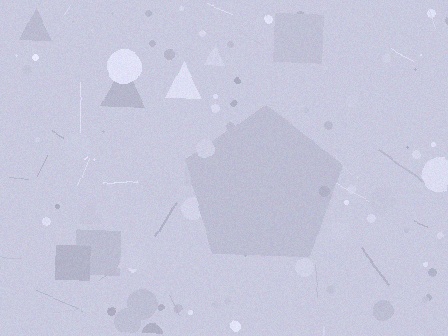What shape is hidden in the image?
A pentagon is hidden in the image.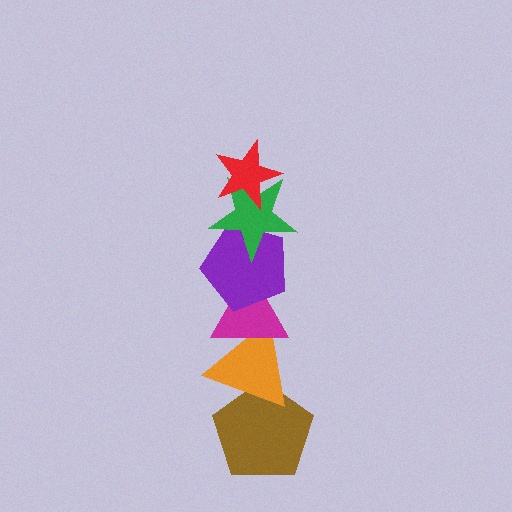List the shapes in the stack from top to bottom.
From top to bottom: the red star, the green star, the purple pentagon, the magenta triangle, the orange triangle, the brown pentagon.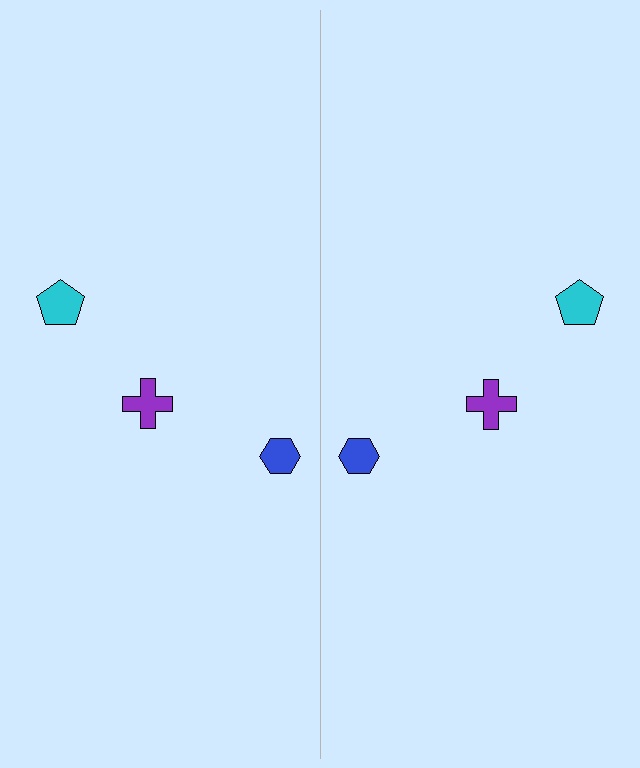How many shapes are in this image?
There are 6 shapes in this image.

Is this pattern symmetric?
Yes, this pattern has bilateral (reflection) symmetry.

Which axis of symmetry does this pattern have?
The pattern has a vertical axis of symmetry running through the center of the image.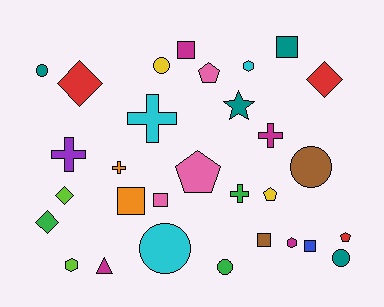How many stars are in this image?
There is 1 star.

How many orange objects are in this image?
There are 2 orange objects.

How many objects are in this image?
There are 30 objects.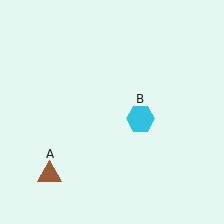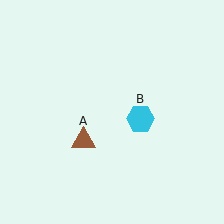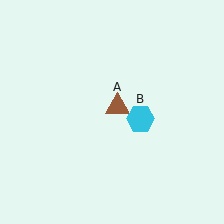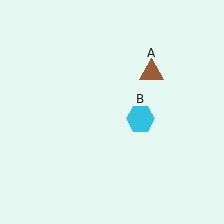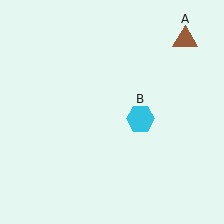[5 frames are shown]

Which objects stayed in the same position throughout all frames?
Cyan hexagon (object B) remained stationary.